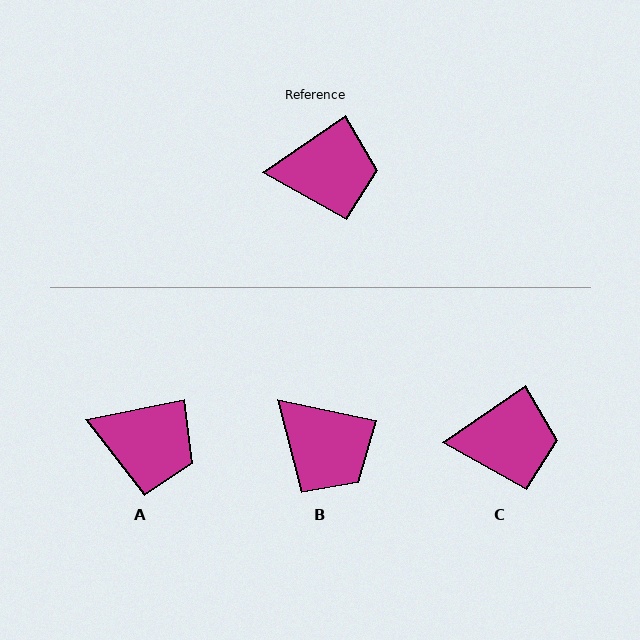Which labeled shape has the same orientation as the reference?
C.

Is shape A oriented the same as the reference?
No, it is off by about 24 degrees.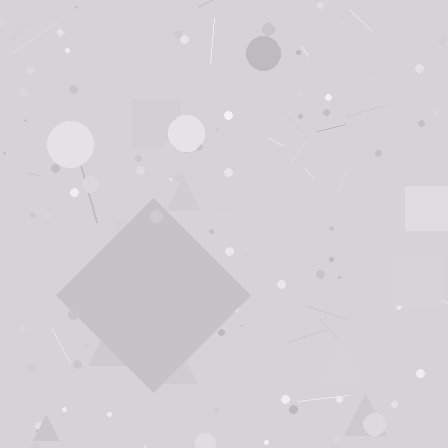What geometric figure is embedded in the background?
A diamond is embedded in the background.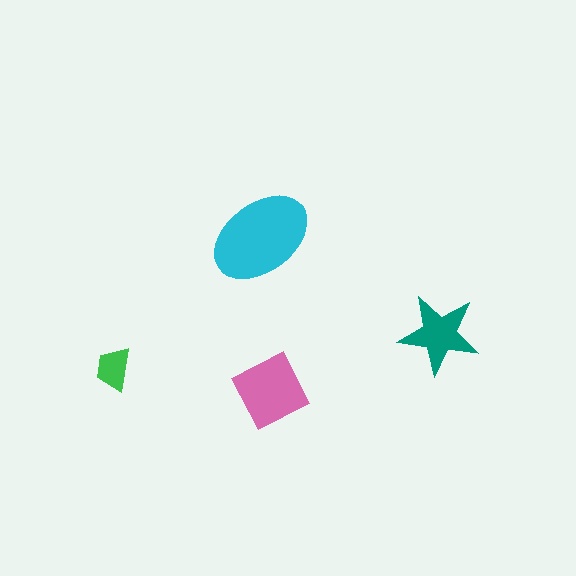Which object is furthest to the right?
The teal star is rightmost.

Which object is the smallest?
The green trapezoid.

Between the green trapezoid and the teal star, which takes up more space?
The teal star.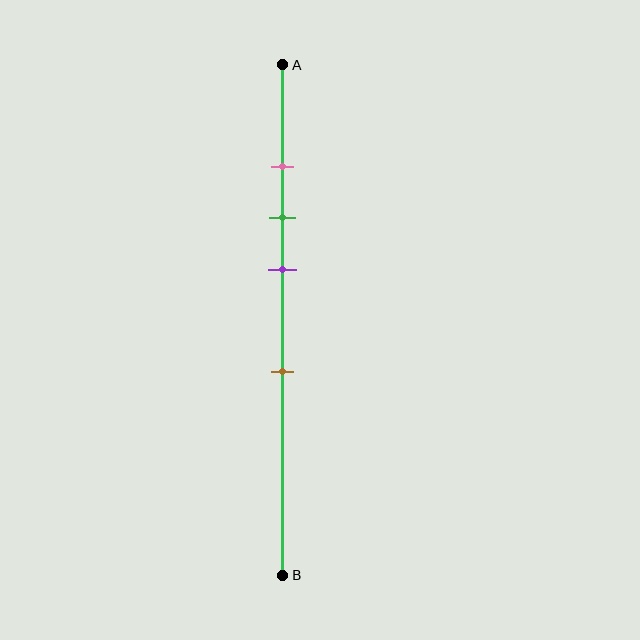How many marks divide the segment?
There are 4 marks dividing the segment.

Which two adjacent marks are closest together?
The pink and green marks are the closest adjacent pair.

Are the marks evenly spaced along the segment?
No, the marks are not evenly spaced.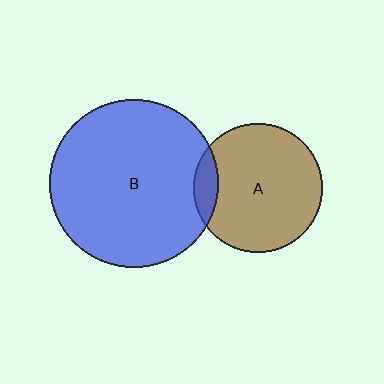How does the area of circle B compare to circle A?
Approximately 1.7 times.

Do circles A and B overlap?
Yes.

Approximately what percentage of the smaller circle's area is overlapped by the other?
Approximately 10%.